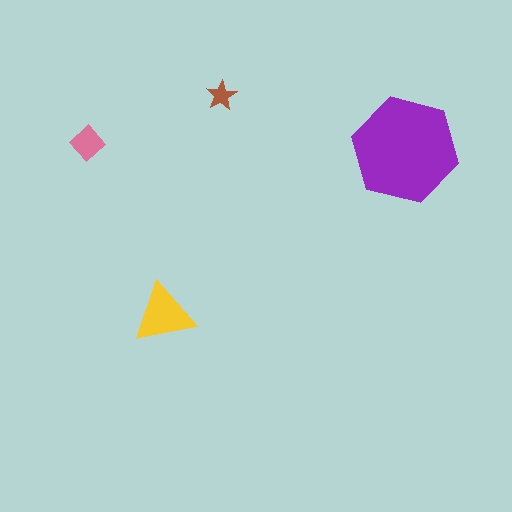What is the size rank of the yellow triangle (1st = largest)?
2nd.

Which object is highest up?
The brown star is topmost.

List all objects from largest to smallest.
The purple hexagon, the yellow triangle, the pink diamond, the brown star.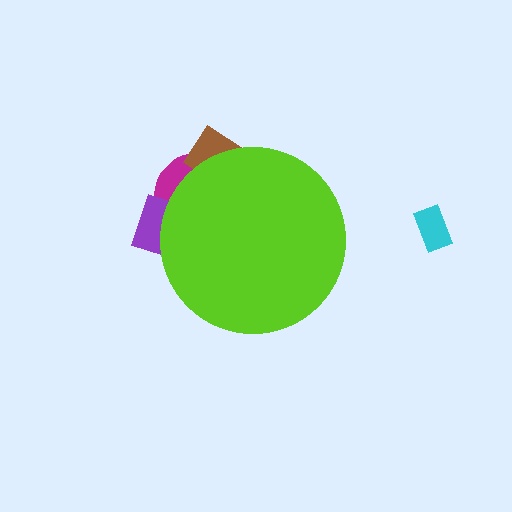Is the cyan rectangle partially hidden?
No, the cyan rectangle is fully visible.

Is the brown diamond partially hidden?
Yes, the brown diamond is partially hidden behind the lime circle.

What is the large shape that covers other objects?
A lime circle.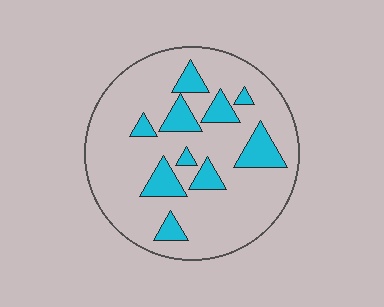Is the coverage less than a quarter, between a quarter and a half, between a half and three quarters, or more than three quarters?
Less than a quarter.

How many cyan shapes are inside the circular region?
10.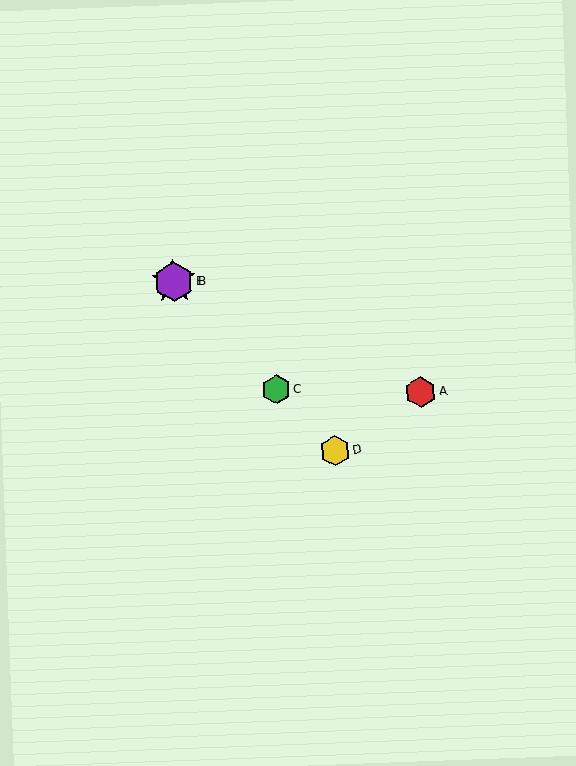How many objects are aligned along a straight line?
4 objects (B, C, D, E) are aligned along a straight line.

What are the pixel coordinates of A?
Object A is at (421, 392).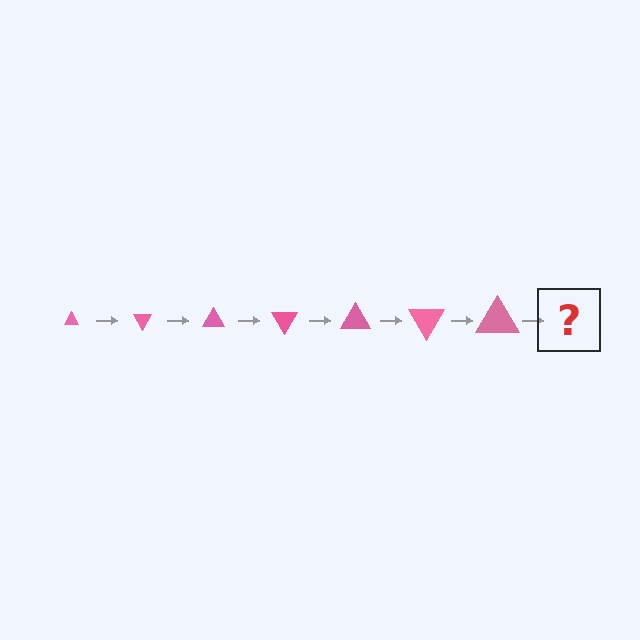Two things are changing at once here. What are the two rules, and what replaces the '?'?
The two rules are that the triangle grows larger each step and it rotates 60 degrees each step. The '?' should be a triangle, larger than the previous one and rotated 420 degrees from the start.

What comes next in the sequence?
The next element should be a triangle, larger than the previous one and rotated 420 degrees from the start.